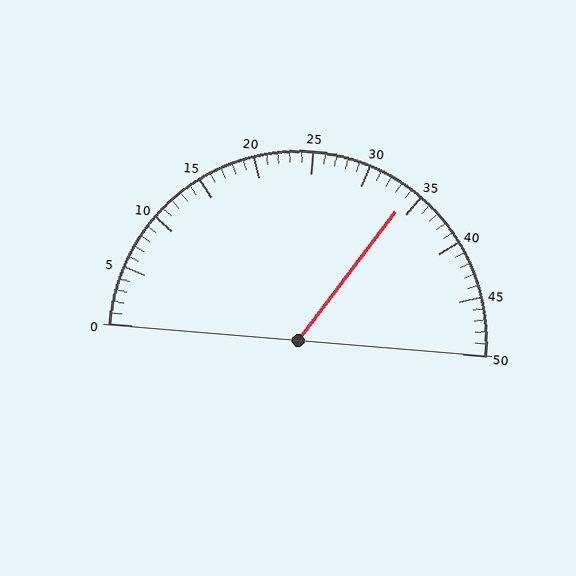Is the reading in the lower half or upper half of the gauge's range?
The reading is in the upper half of the range (0 to 50).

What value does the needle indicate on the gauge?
The needle indicates approximately 34.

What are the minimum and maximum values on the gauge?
The gauge ranges from 0 to 50.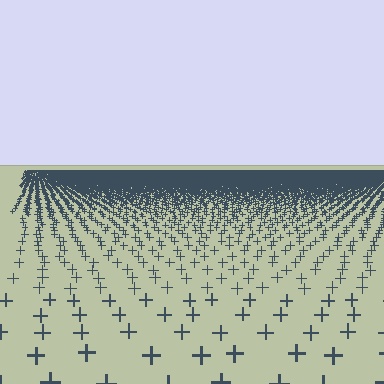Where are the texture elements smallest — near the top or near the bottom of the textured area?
Near the top.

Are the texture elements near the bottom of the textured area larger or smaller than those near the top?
Larger. Near the bottom, elements are closer to the viewer and appear at a bigger on-screen size.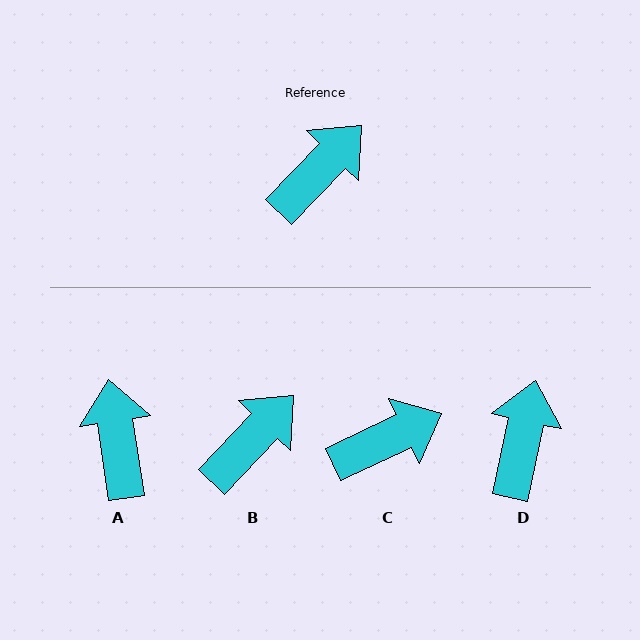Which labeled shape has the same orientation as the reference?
B.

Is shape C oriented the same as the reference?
No, it is off by about 21 degrees.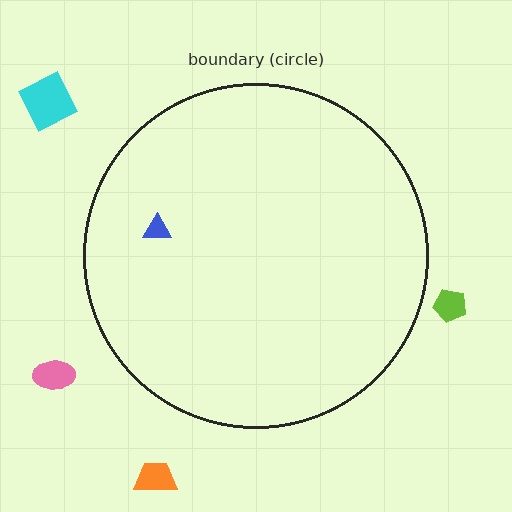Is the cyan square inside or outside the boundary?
Outside.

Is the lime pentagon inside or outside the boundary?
Outside.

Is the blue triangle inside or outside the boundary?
Inside.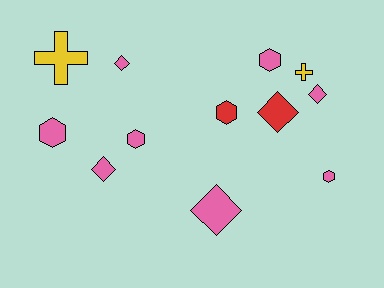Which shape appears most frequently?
Hexagon, with 5 objects.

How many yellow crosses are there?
There are 2 yellow crosses.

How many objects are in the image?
There are 12 objects.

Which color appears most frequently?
Pink, with 8 objects.